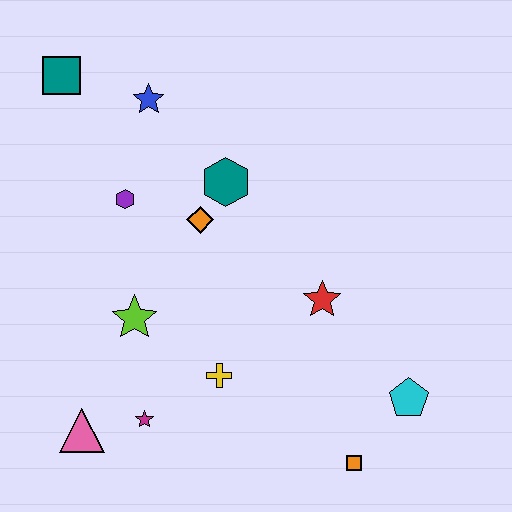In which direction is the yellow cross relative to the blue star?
The yellow cross is below the blue star.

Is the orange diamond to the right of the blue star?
Yes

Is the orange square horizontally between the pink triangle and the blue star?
No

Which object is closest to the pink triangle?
The magenta star is closest to the pink triangle.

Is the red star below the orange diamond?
Yes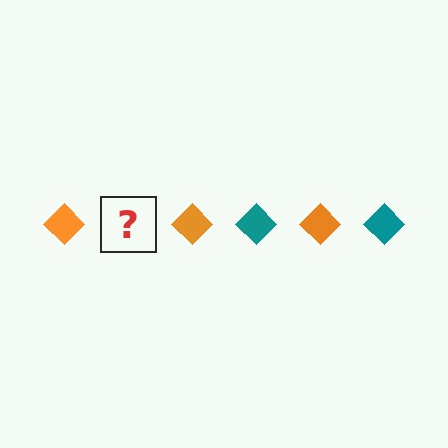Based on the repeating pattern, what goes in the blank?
The blank should be a teal diamond.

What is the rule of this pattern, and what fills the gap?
The rule is that the pattern cycles through orange, teal diamonds. The gap should be filled with a teal diamond.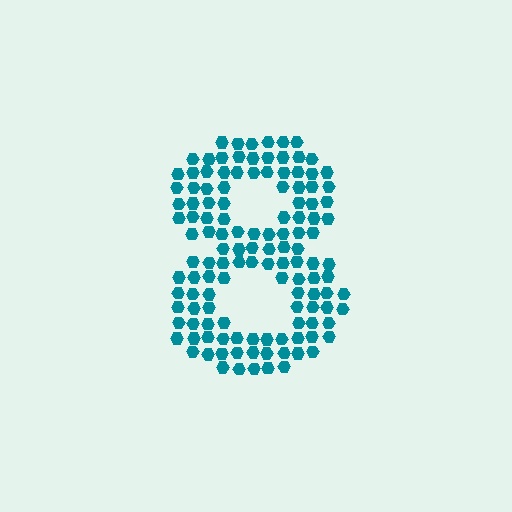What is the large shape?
The large shape is the digit 8.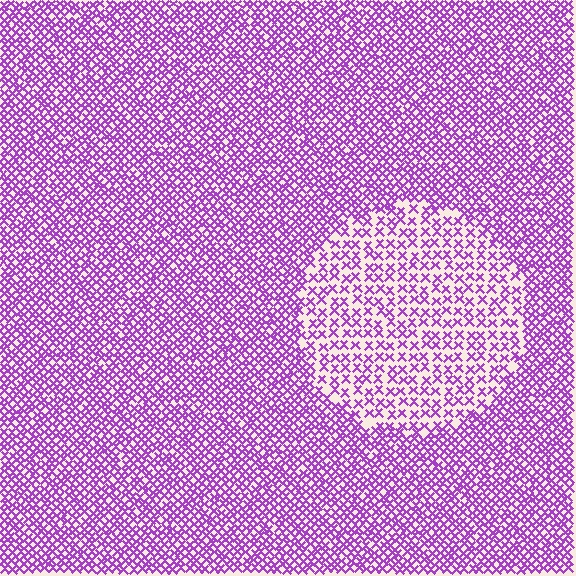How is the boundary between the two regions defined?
The boundary is defined by a change in element density (approximately 2.0x ratio). All elements are the same color, size, and shape.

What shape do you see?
I see a circle.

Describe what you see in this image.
The image contains small purple elements arranged at two different densities. A circle-shaped region is visible where the elements are less densely packed than the surrounding area.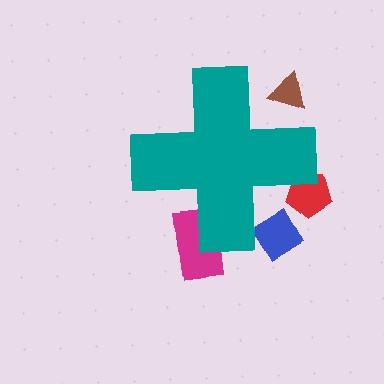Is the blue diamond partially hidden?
Yes, the blue diamond is partially hidden behind the teal cross.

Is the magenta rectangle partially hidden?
Yes, the magenta rectangle is partially hidden behind the teal cross.